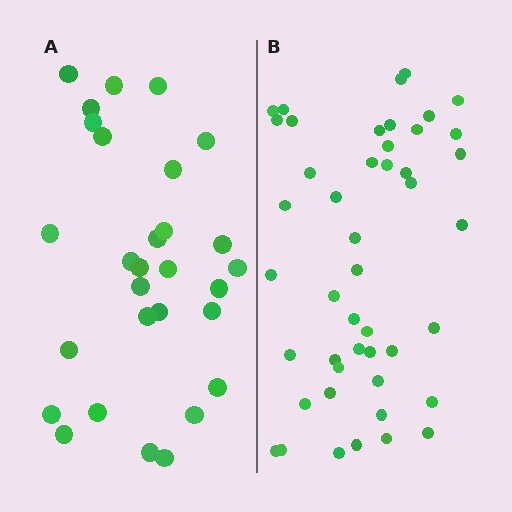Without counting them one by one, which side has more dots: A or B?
Region B (the right region) has more dots.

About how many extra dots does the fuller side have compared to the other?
Region B has approximately 15 more dots than region A.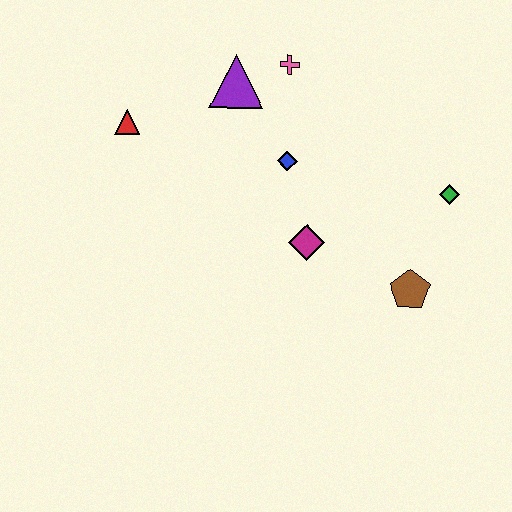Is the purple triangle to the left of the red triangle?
No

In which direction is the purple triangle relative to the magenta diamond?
The purple triangle is above the magenta diamond.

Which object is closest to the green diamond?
The brown pentagon is closest to the green diamond.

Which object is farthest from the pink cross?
The brown pentagon is farthest from the pink cross.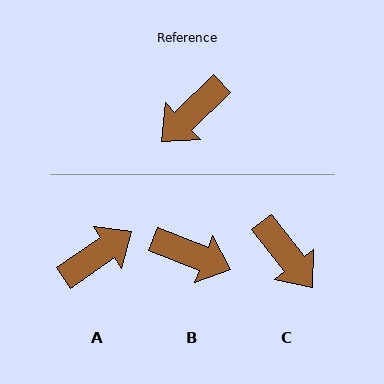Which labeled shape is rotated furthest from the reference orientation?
A, about 171 degrees away.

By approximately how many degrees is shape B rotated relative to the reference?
Approximately 115 degrees counter-clockwise.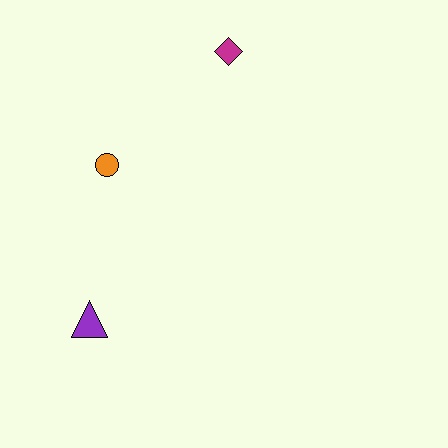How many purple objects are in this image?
There is 1 purple object.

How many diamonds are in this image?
There is 1 diamond.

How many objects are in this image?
There are 3 objects.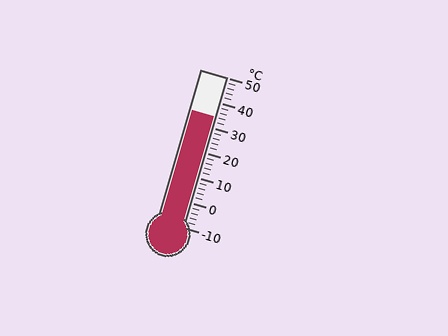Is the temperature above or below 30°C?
The temperature is above 30°C.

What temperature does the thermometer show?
The thermometer shows approximately 34°C.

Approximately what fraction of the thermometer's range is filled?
The thermometer is filled to approximately 75% of its range.